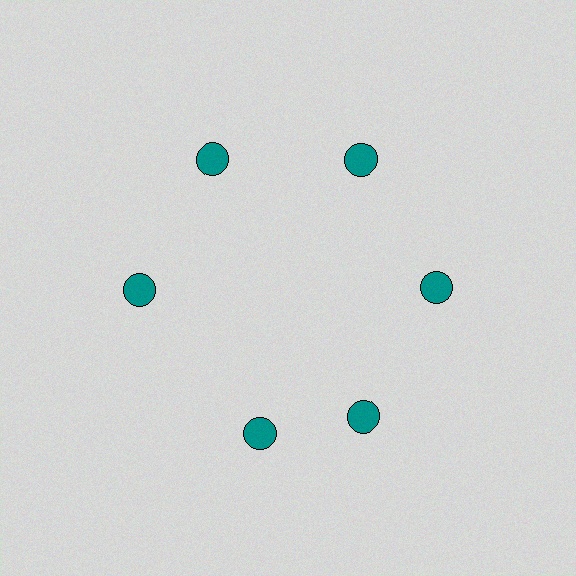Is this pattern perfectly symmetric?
No. The 6 teal circles are arranged in a ring, but one element near the 7 o'clock position is rotated out of alignment along the ring, breaking the 6-fold rotational symmetry.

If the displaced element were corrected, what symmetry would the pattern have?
It would have 6-fold rotational symmetry — the pattern would map onto itself every 60 degrees.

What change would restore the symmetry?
The symmetry would be restored by rotating it back into even spacing with its neighbors so that all 6 circles sit at equal angles and equal distance from the center.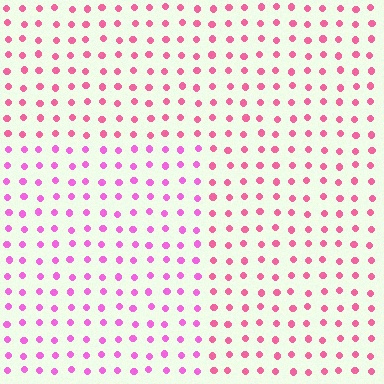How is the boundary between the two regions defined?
The boundary is defined purely by a slight shift in hue (about 27 degrees). Spacing, size, and orientation are identical on both sides.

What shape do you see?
I see a rectangle.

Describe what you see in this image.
The image is filled with small pink elements in a uniform arrangement. A rectangle-shaped region is visible where the elements are tinted to a slightly different hue, forming a subtle color boundary.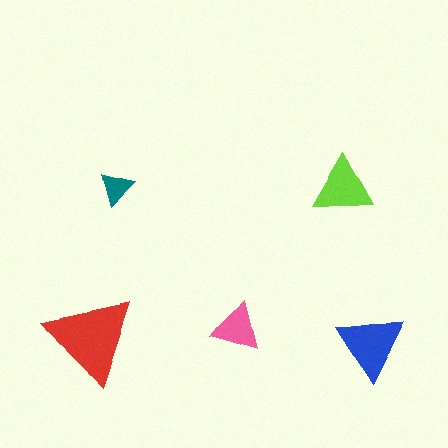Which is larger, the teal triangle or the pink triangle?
The pink one.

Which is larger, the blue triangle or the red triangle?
The red one.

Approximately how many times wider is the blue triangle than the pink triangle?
About 1.5 times wider.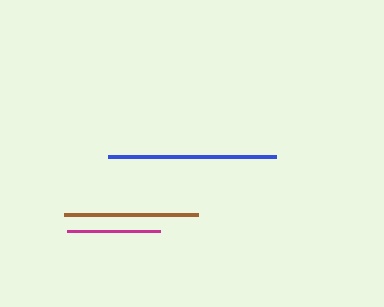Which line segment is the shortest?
The magenta line is the shortest at approximately 93 pixels.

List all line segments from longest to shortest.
From longest to shortest: blue, brown, magenta.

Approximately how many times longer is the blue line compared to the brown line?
The blue line is approximately 1.2 times the length of the brown line.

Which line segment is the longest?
The blue line is the longest at approximately 168 pixels.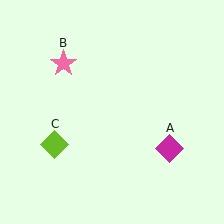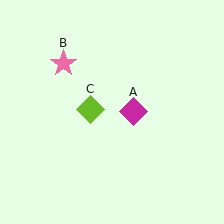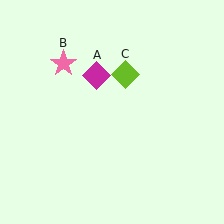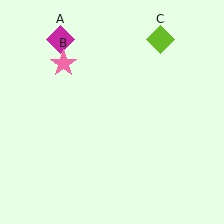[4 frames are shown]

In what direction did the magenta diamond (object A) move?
The magenta diamond (object A) moved up and to the left.